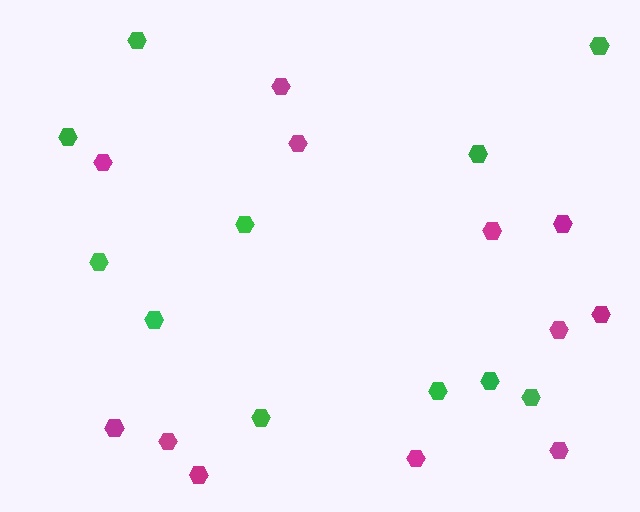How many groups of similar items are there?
There are 2 groups: one group of magenta hexagons (12) and one group of green hexagons (11).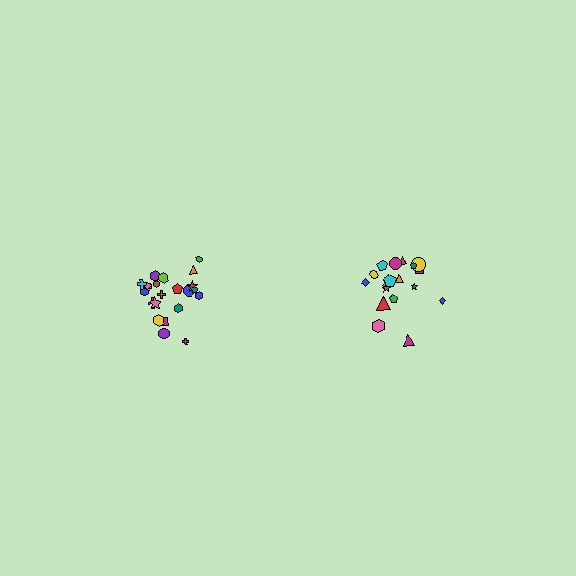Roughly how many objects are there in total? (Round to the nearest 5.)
Roughly 40 objects in total.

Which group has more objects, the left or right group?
The left group.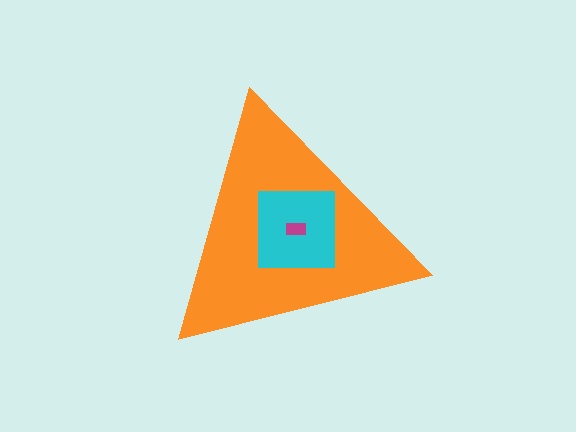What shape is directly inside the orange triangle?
The cyan square.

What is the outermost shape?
The orange triangle.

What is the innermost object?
The magenta rectangle.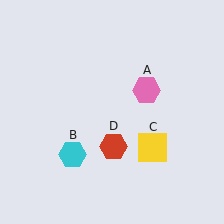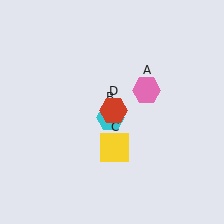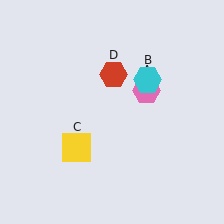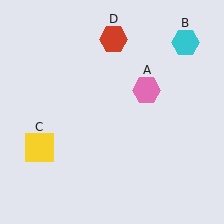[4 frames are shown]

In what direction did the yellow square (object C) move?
The yellow square (object C) moved left.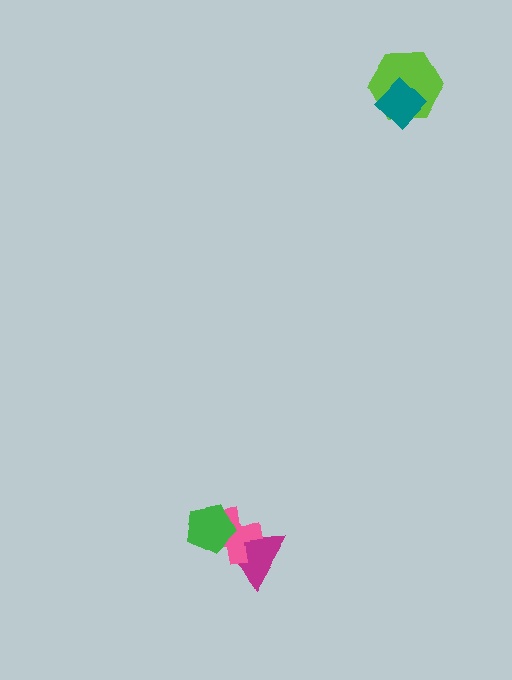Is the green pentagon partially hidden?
No, no other shape covers it.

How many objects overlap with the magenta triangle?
2 objects overlap with the magenta triangle.